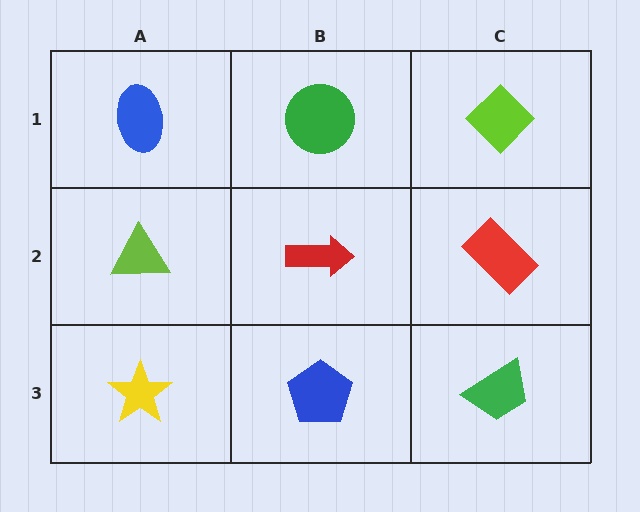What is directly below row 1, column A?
A lime triangle.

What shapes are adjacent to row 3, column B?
A red arrow (row 2, column B), a yellow star (row 3, column A), a green trapezoid (row 3, column C).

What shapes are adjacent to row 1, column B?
A red arrow (row 2, column B), a blue ellipse (row 1, column A), a lime diamond (row 1, column C).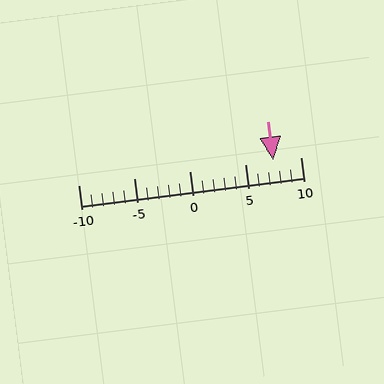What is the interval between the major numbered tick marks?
The major tick marks are spaced 5 units apart.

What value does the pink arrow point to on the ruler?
The pink arrow points to approximately 8.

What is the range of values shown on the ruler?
The ruler shows values from -10 to 10.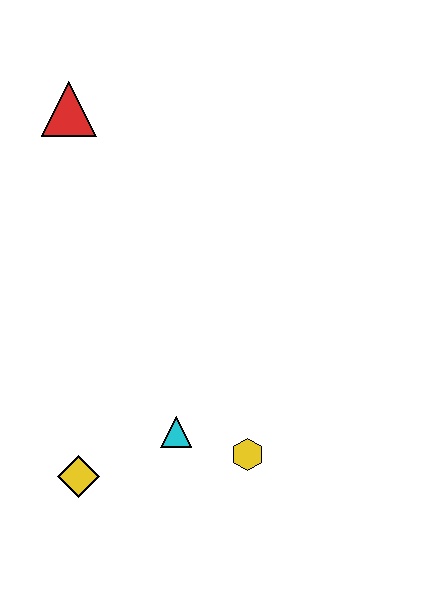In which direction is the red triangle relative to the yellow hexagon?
The red triangle is above the yellow hexagon.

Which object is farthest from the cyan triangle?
The red triangle is farthest from the cyan triangle.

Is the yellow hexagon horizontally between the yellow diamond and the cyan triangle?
No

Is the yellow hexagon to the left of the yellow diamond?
No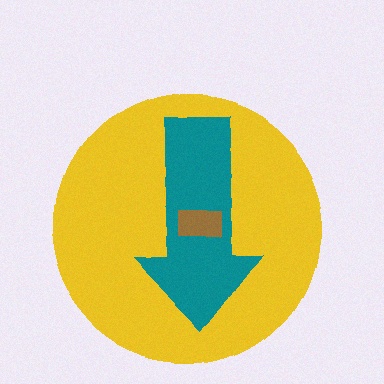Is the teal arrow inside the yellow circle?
Yes.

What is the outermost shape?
The yellow circle.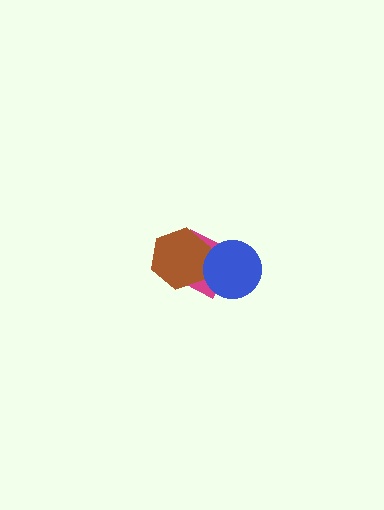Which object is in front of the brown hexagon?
The blue circle is in front of the brown hexagon.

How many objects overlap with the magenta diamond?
2 objects overlap with the magenta diamond.